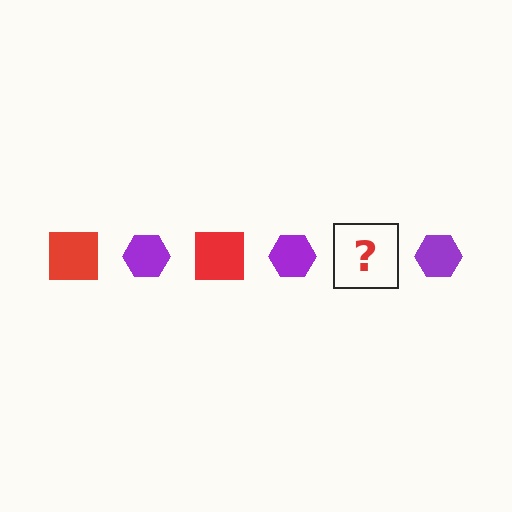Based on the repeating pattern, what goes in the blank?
The blank should be a red square.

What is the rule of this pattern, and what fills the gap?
The rule is that the pattern alternates between red square and purple hexagon. The gap should be filled with a red square.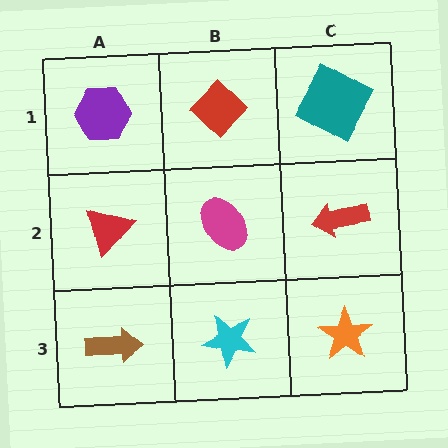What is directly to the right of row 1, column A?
A red diamond.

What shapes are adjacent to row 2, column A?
A purple hexagon (row 1, column A), a brown arrow (row 3, column A), a magenta ellipse (row 2, column B).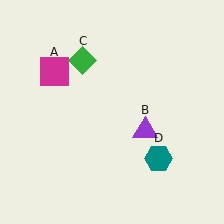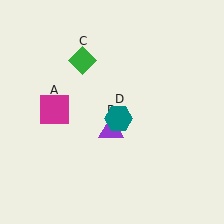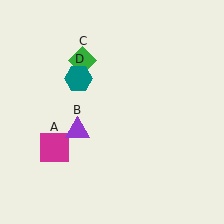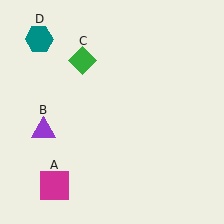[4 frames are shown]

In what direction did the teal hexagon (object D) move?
The teal hexagon (object D) moved up and to the left.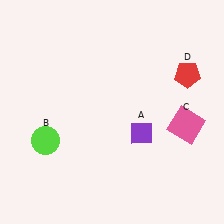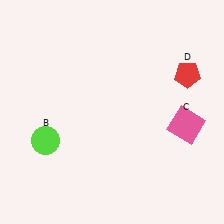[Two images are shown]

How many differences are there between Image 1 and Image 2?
There is 1 difference between the two images.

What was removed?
The purple diamond (A) was removed in Image 2.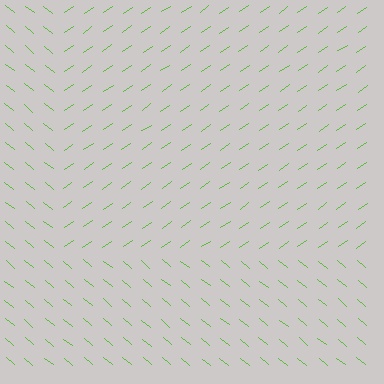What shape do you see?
I see a rectangle.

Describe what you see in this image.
The image is filled with small lime line segments. A rectangle region in the image has lines oriented differently from the surrounding lines, creating a visible texture boundary.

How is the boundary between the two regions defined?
The boundary is defined purely by a change in line orientation (approximately 74 degrees difference). All lines are the same color and thickness.